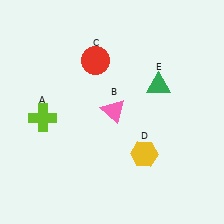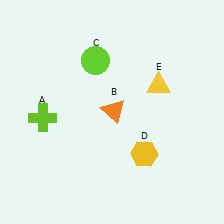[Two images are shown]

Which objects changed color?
B changed from pink to orange. C changed from red to lime. E changed from green to yellow.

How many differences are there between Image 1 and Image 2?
There are 3 differences between the two images.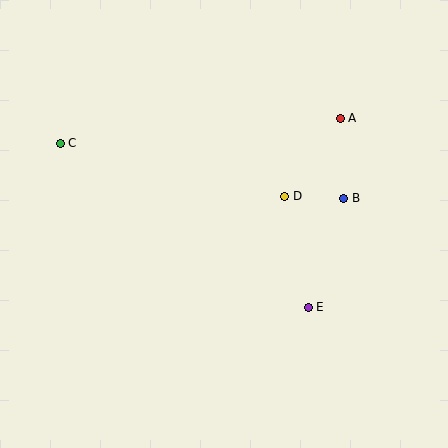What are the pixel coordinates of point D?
Point D is at (285, 196).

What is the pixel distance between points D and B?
The distance between D and B is 59 pixels.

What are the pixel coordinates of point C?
Point C is at (60, 143).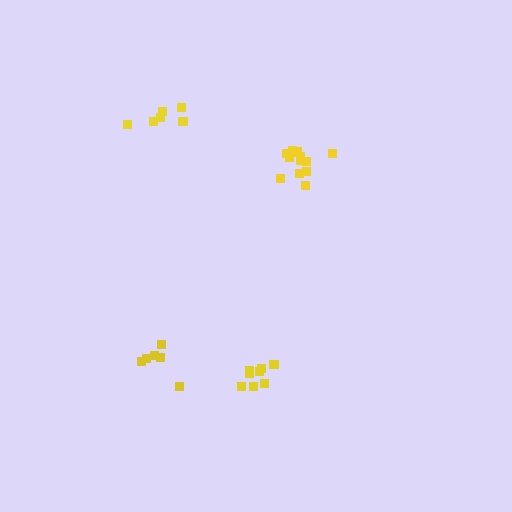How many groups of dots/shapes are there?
There are 4 groups.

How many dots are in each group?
Group 1: 12 dots, Group 2: 6 dots, Group 3: 6 dots, Group 4: 8 dots (32 total).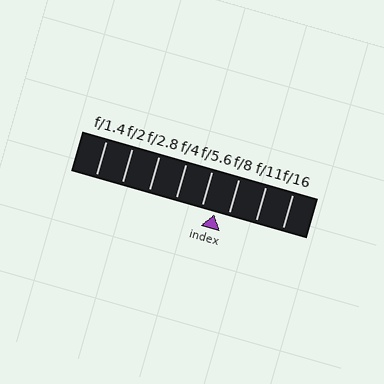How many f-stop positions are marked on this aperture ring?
There are 8 f-stop positions marked.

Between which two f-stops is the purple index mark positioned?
The index mark is between f/5.6 and f/8.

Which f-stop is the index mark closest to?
The index mark is closest to f/5.6.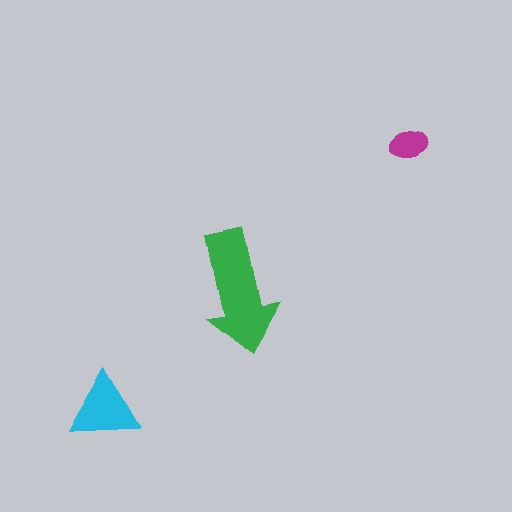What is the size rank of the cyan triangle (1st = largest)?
2nd.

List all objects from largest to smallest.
The green arrow, the cyan triangle, the magenta ellipse.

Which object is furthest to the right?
The magenta ellipse is rightmost.